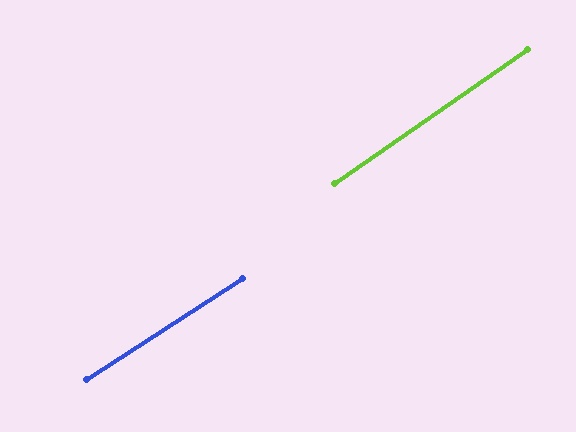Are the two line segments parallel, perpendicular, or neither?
Parallel — their directions differ by only 1.8°.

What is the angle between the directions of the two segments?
Approximately 2 degrees.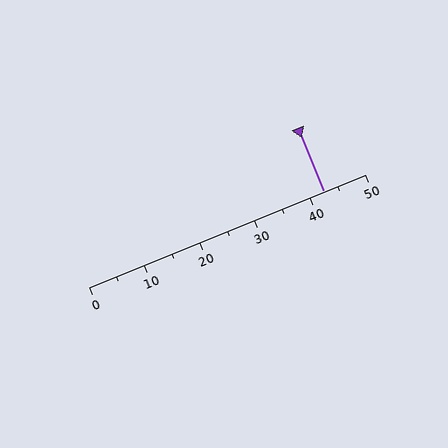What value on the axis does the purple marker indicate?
The marker indicates approximately 42.5.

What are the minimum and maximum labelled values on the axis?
The axis runs from 0 to 50.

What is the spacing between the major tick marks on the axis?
The major ticks are spaced 10 apart.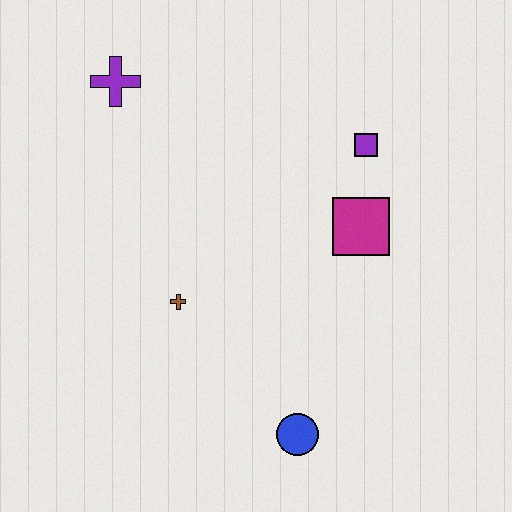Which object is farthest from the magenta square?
The purple cross is farthest from the magenta square.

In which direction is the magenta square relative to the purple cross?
The magenta square is to the right of the purple cross.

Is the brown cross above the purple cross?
No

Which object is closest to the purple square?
The magenta square is closest to the purple square.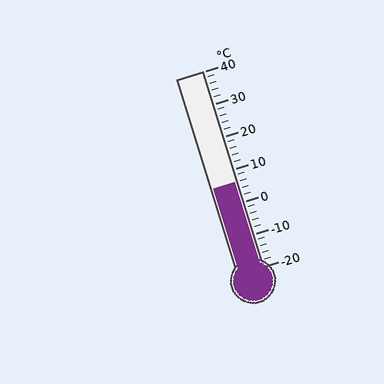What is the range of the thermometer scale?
The thermometer scale ranges from -20°C to 40°C.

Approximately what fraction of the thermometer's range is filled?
The thermometer is filled to approximately 45% of its range.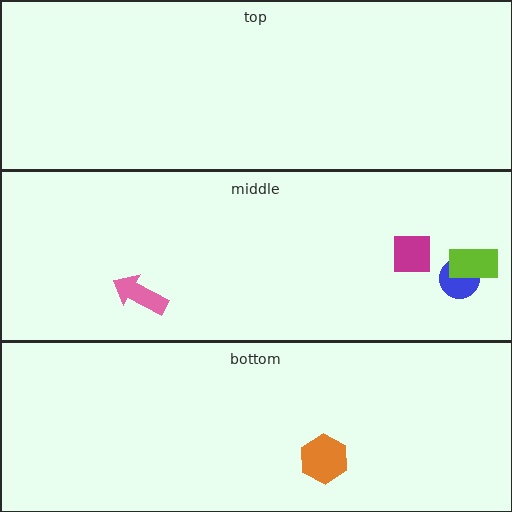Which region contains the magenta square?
The middle region.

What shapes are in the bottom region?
The orange hexagon.